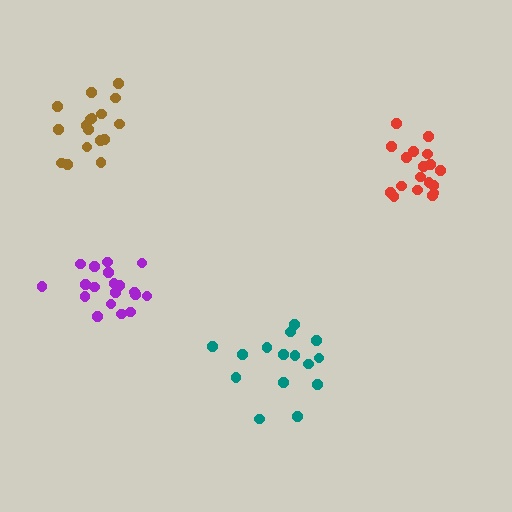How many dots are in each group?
Group 1: 15 dots, Group 2: 18 dots, Group 3: 19 dots, Group 4: 17 dots (69 total).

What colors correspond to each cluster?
The clusters are colored: teal, red, purple, brown.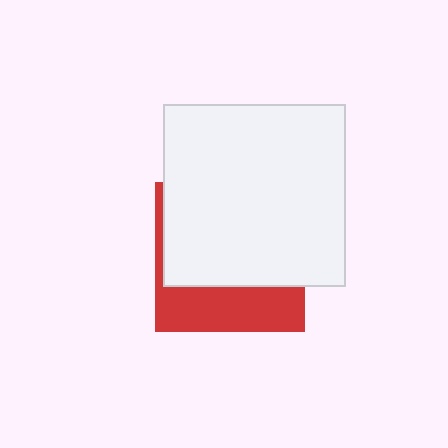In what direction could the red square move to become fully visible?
The red square could move down. That would shift it out from behind the white square entirely.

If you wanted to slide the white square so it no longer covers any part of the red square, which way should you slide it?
Slide it up — that is the most direct way to separate the two shapes.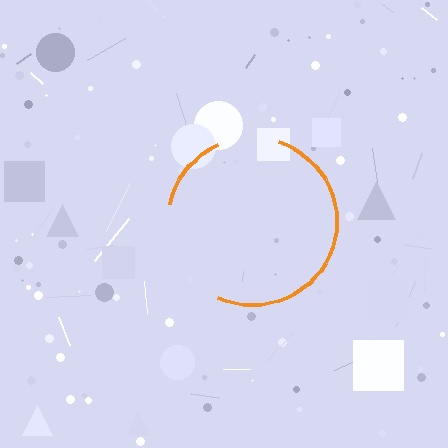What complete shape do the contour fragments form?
The contour fragments form a circle.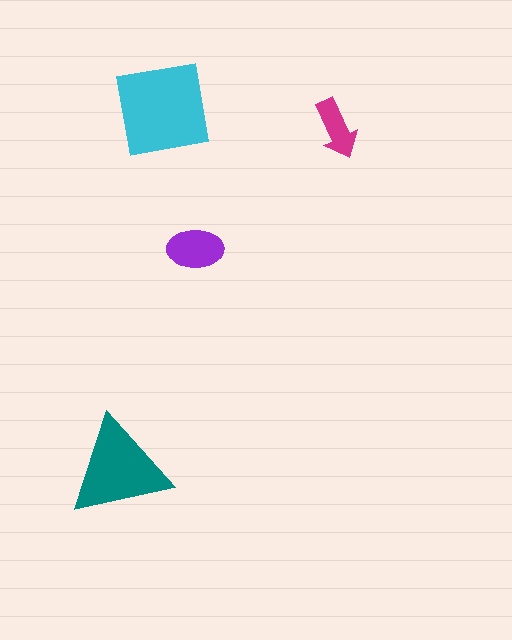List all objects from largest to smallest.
The cyan square, the teal triangle, the purple ellipse, the magenta arrow.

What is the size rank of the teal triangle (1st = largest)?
2nd.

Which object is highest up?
The cyan square is topmost.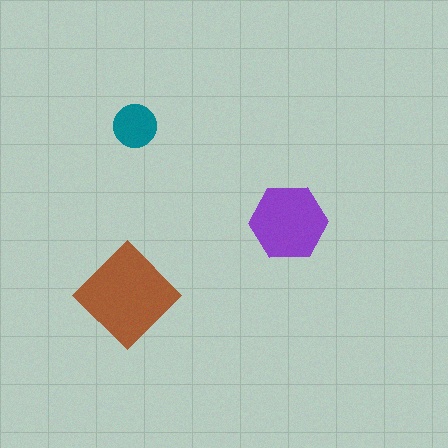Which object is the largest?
The brown diamond.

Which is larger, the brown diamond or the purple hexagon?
The brown diamond.